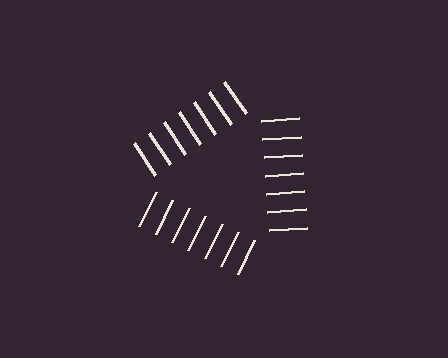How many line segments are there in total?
21 — 7 along each of the 3 edges.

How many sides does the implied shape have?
3 sides — the line-ends trace a triangle.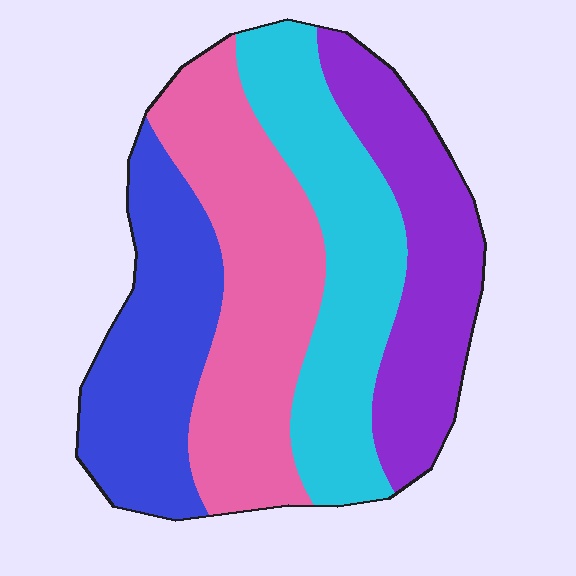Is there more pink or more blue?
Pink.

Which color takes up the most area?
Pink, at roughly 30%.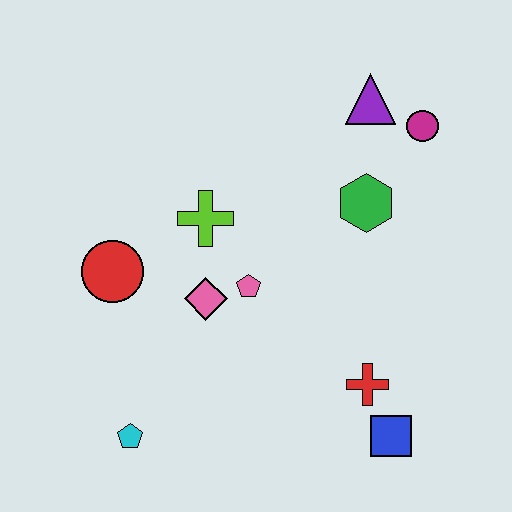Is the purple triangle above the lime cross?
Yes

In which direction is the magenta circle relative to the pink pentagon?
The magenta circle is to the right of the pink pentagon.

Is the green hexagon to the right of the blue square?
No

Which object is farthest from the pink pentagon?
The magenta circle is farthest from the pink pentagon.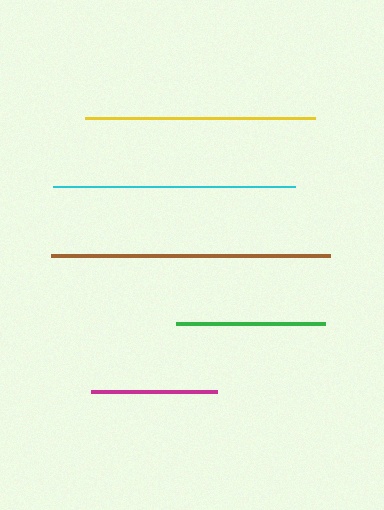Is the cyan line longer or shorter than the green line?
The cyan line is longer than the green line.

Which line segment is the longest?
The brown line is the longest at approximately 279 pixels.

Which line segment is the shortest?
The magenta line is the shortest at approximately 126 pixels.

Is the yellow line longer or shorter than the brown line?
The brown line is longer than the yellow line.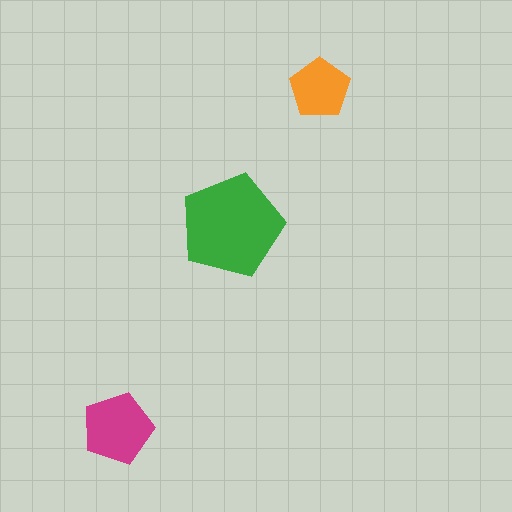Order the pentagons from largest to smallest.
the green one, the magenta one, the orange one.